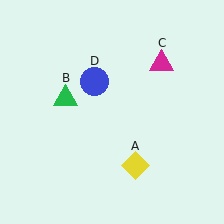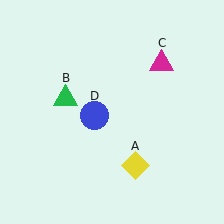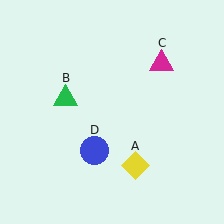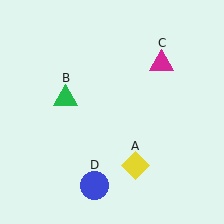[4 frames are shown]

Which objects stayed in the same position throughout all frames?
Yellow diamond (object A) and green triangle (object B) and magenta triangle (object C) remained stationary.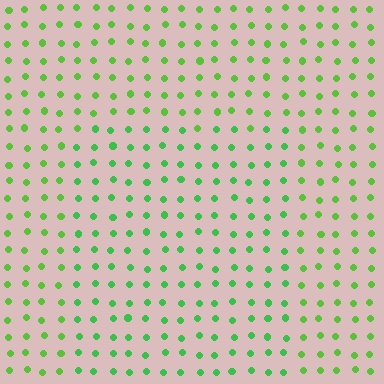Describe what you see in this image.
The image is filled with small lime elements in a uniform arrangement. A rectangle-shaped region is visible where the elements are tinted to a slightly different hue, forming a subtle color boundary.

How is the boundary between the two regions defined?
The boundary is defined purely by a slight shift in hue (about 22 degrees). Spacing, size, and orientation are identical on both sides.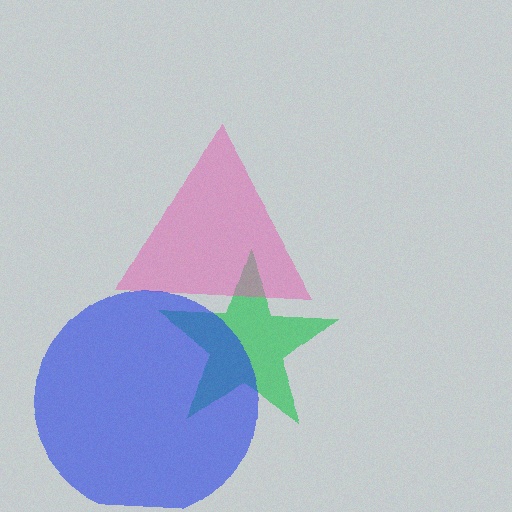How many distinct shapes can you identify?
There are 3 distinct shapes: a green star, a pink triangle, a blue circle.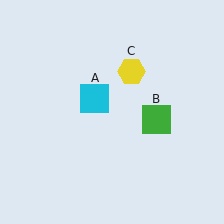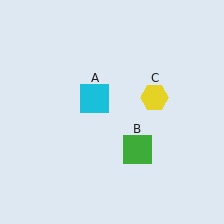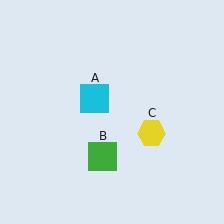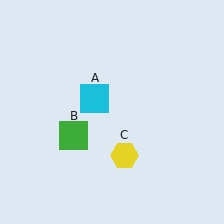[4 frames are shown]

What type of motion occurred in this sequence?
The green square (object B), yellow hexagon (object C) rotated clockwise around the center of the scene.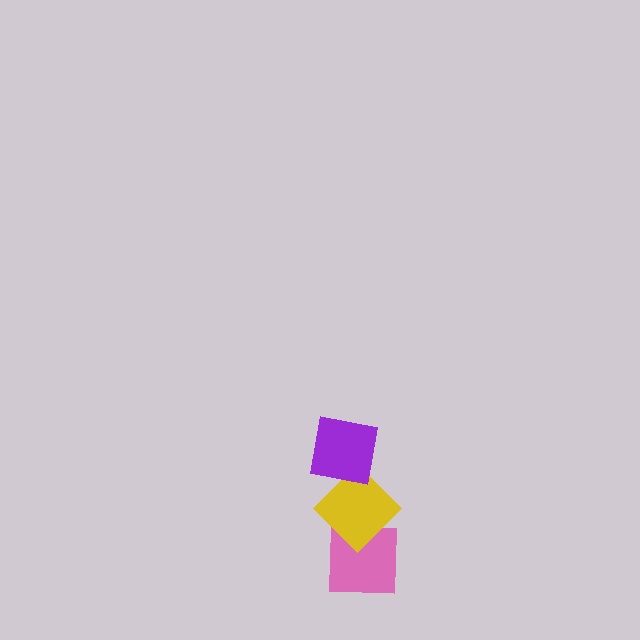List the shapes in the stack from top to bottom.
From top to bottom: the purple square, the yellow diamond, the pink square.